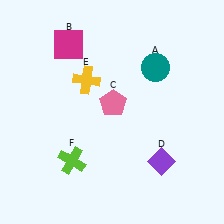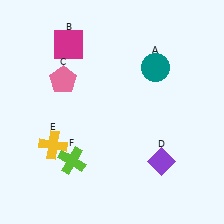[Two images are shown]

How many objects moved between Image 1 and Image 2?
2 objects moved between the two images.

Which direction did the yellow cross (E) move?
The yellow cross (E) moved down.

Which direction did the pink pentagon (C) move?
The pink pentagon (C) moved left.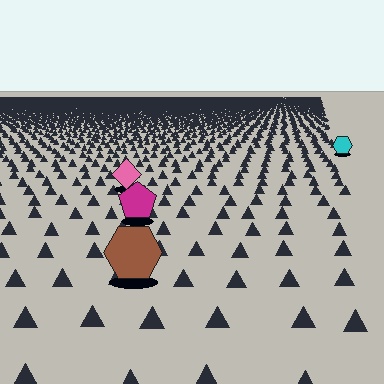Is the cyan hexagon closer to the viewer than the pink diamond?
No. The pink diamond is closer — you can tell from the texture gradient: the ground texture is coarser near it.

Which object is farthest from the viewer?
The cyan hexagon is farthest from the viewer. It appears smaller and the ground texture around it is denser.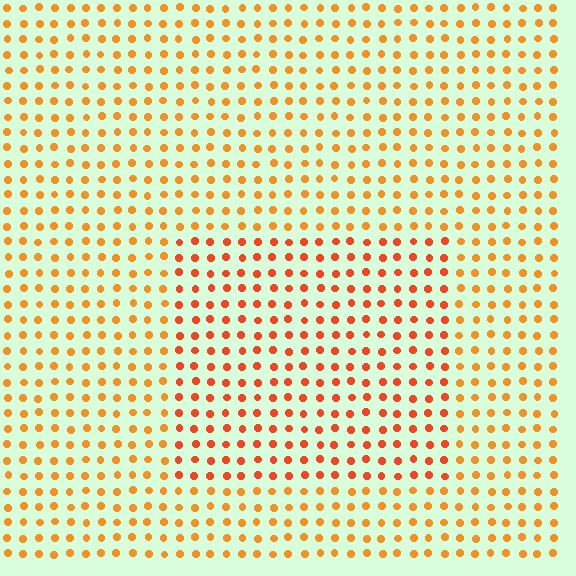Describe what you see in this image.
The image is filled with small orange elements in a uniform arrangement. A rectangle-shaped region is visible where the elements are tinted to a slightly different hue, forming a subtle color boundary.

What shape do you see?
I see a rectangle.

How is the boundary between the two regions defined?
The boundary is defined purely by a slight shift in hue (about 23 degrees). Spacing, size, and orientation are identical on both sides.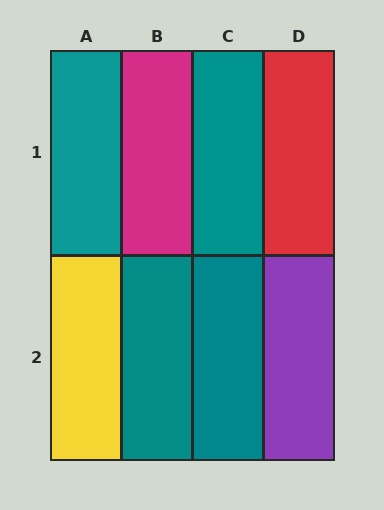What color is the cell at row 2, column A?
Yellow.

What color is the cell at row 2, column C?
Teal.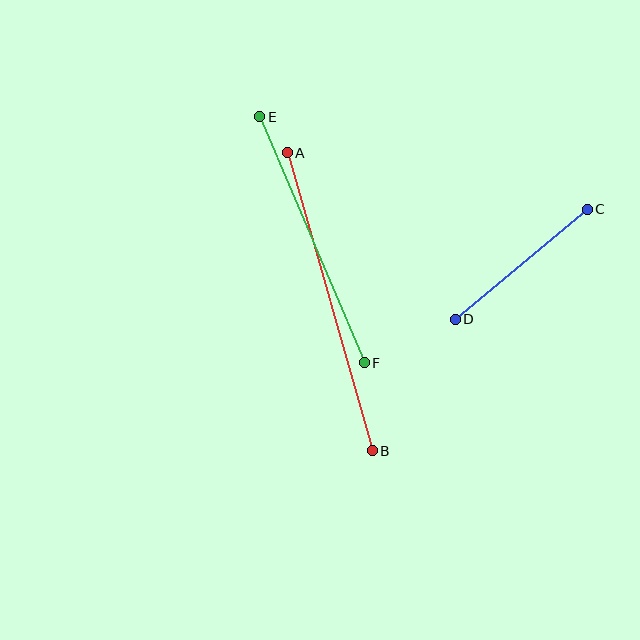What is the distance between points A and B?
The distance is approximately 310 pixels.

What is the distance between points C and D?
The distance is approximately 172 pixels.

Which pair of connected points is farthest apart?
Points A and B are farthest apart.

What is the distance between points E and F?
The distance is approximately 267 pixels.